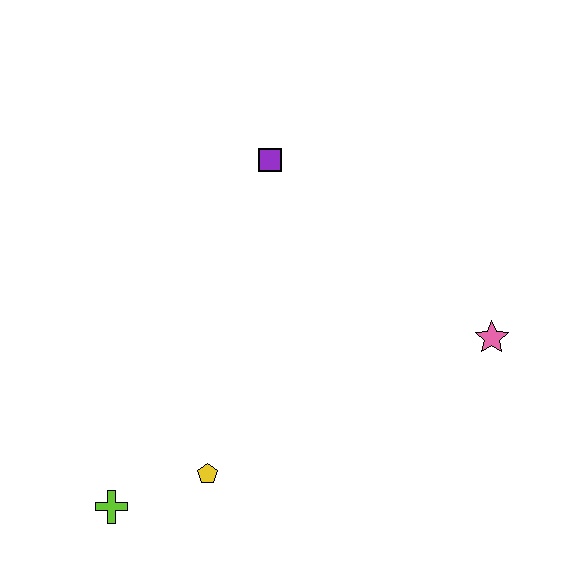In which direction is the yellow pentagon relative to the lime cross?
The yellow pentagon is to the right of the lime cross.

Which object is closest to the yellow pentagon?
The lime cross is closest to the yellow pentagon.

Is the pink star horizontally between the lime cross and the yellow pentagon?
No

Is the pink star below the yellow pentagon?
No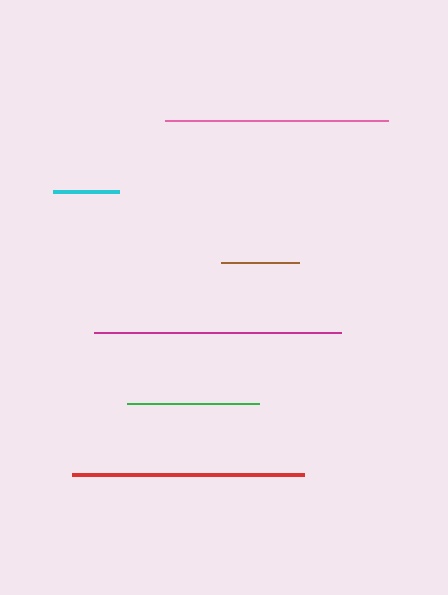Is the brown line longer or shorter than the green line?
The green line is longer than the brown line.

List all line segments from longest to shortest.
From longest to shortest: magenta, red, pink, green, brown, cyan.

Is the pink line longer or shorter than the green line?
The pink line is longer than the green line.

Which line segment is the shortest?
The cyan line is the shortest at approximately 65 pixels.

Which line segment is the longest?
The magenta line is the longest at approximately 246 pixels.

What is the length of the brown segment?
The brown segment is approximately 79 pixels long.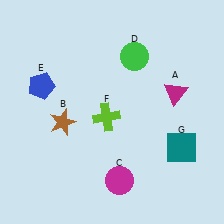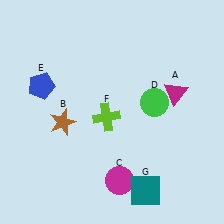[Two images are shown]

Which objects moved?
The objects that moved are: the green circle (D), the teal square (G).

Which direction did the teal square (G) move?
The teal square (G) moved down.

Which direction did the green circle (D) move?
The green circle (D) moved down.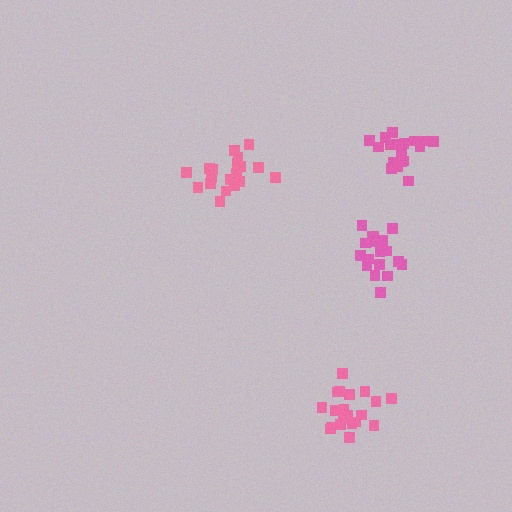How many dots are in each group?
Group 1: 18 dots, Group 2: 21 dots, Group 3: 21 dots, Group 4: 18 dots (78 total).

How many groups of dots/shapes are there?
There are 4 groups.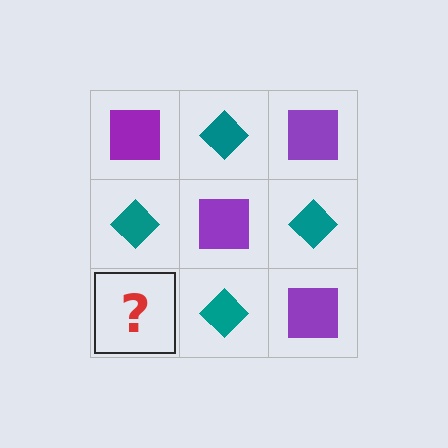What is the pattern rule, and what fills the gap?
The rule is that it alternates purple square and teal diamond in a checkerboard pattern. The gap should be filled with a purple square.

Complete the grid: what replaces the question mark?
The question mark should be replaced with a purple square.